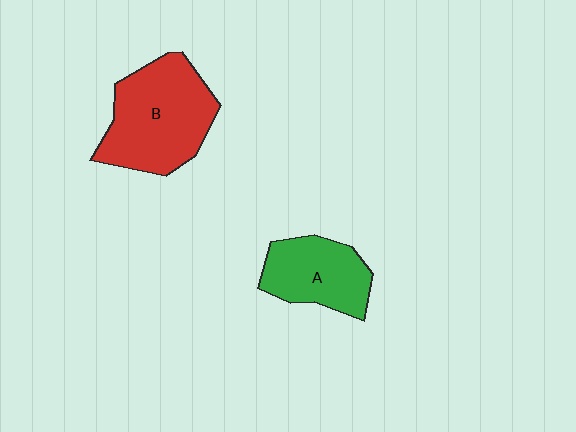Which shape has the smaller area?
Shape A (green).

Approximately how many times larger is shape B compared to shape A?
Approximately 1.5 times.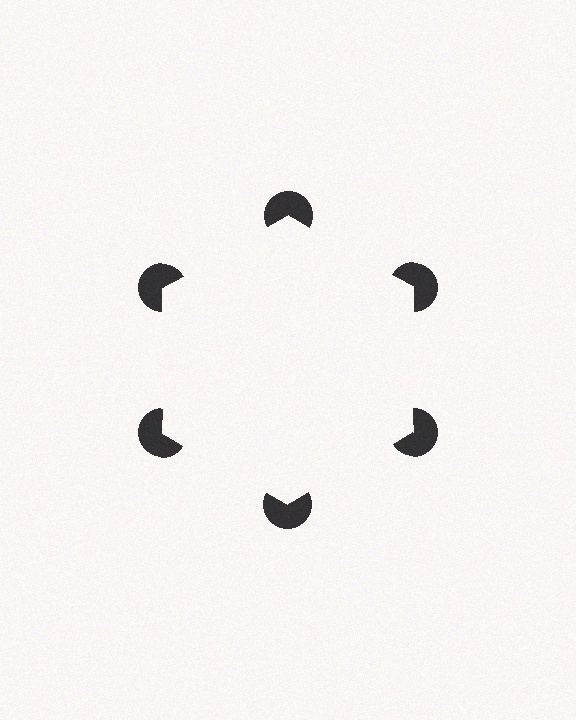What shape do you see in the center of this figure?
An illusory hexagon — its edges are inferred from the aligned wedge cuts in the pac-man discs, not physically drawn.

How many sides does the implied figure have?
6 sides.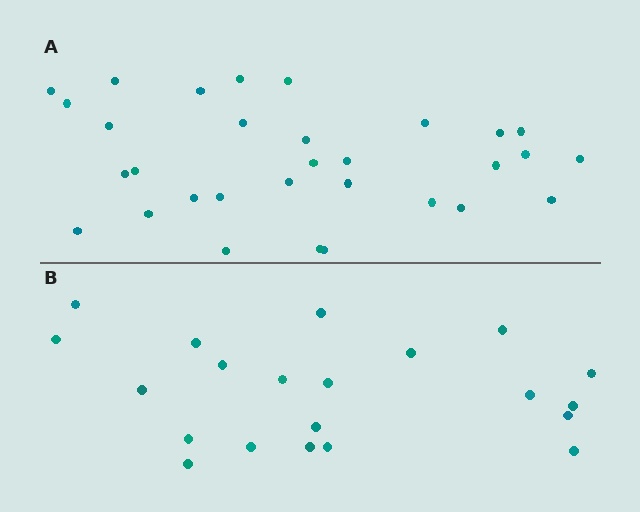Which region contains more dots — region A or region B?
Region A (the top region) has more dots.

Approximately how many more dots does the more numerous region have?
Region A has roughly 10 or so more dots than region B.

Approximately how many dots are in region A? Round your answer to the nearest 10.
About 30 dots. (The exact count is 31, which rounds to 30.)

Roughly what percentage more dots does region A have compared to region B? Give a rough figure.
About 50% more.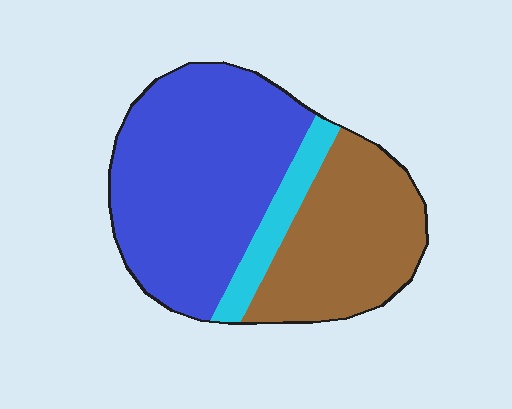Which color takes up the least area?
Cyan, at roughly 10%.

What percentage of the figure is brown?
Brown covers about 35% of the figure.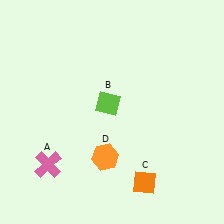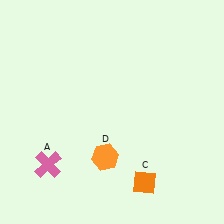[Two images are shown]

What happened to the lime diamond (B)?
The lime diamond (B) was removed in Image 2. It was in the top-left area of Image 1.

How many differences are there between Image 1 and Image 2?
There is 1 difference between the two images.